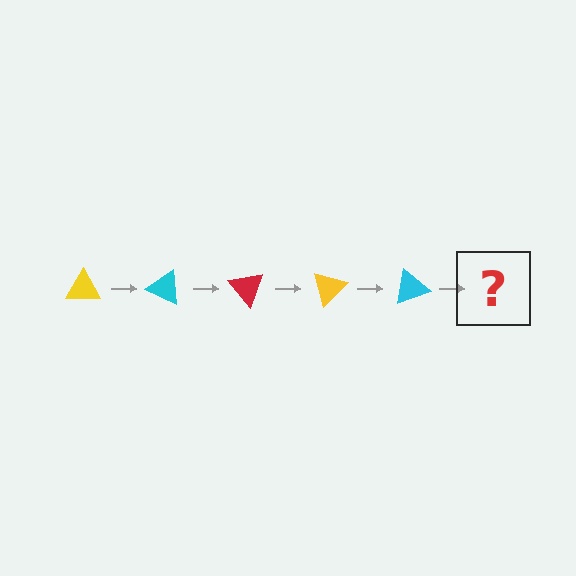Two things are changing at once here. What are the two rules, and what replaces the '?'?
The two rules are that it rotates 25 degrees each step and the color cycles through yellow, cyan, and red. The '?' should be a red triangle, rotated 125 degrees from the start.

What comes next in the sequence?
The next element should be a red triangle, rotated 125 degrees from the start.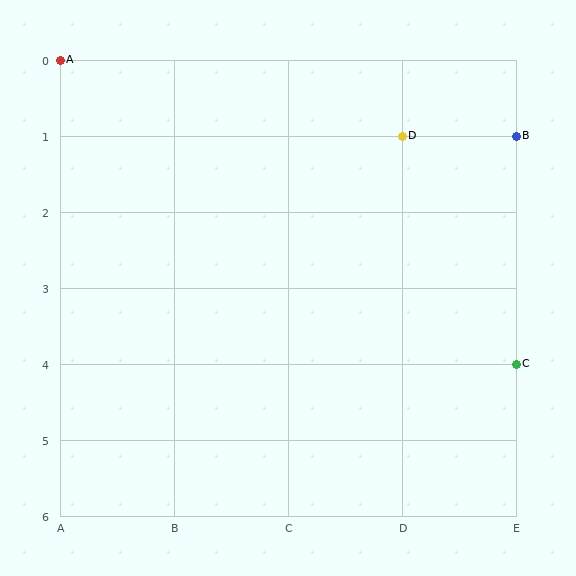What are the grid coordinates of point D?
Point D is at grid coordinates (D, 1).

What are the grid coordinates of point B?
Point B is at grid coordinates (E, 1).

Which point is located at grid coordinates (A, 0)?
Point A is at (A, 0).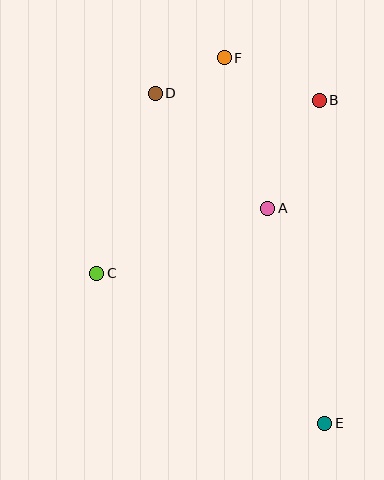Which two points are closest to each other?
Points D and F are closest to each other.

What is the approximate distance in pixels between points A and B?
The distance between A and B is approximately 120 pixels.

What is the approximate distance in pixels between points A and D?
The distance between A and D is approximately 161 pixels.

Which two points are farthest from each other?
Points E and F are farthest from each other.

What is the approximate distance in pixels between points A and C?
The distance between A and C is approximately 183 pixels.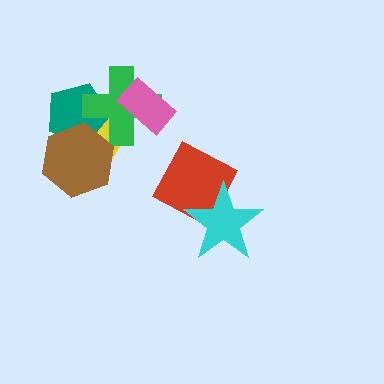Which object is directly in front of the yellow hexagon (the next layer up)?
The teal pentagon is directly in front of the yellow hexagon.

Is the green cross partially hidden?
Yes, it is partially covered by another shape.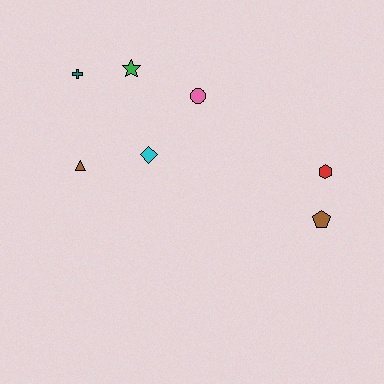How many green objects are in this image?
There is 1 green object.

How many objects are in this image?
There are 7 objects.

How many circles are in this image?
There is 1 circle.